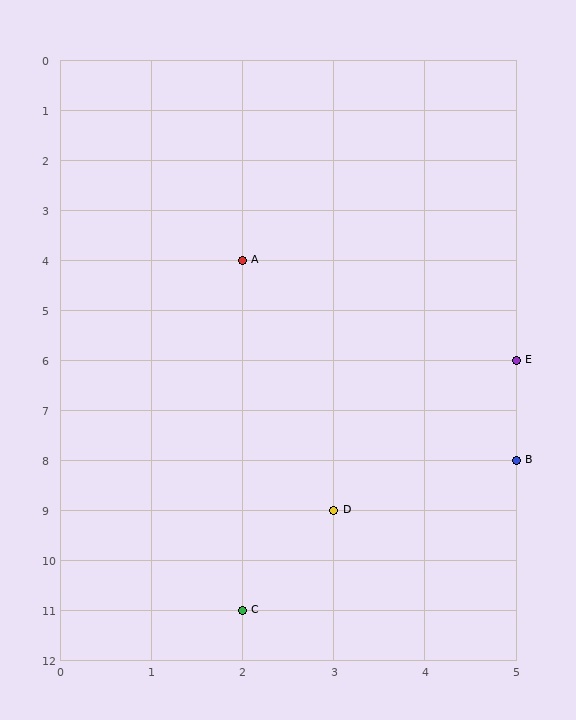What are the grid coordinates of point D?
Point D is at grid coordinates (3, 9).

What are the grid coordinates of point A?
Point A is at grid coordinates (2, 4).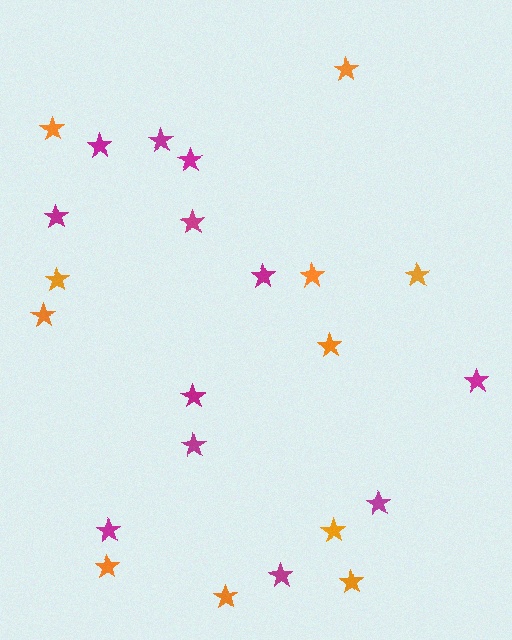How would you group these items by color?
There are 2 groups: one group of magenta stars (12) and one group of orange stars (11).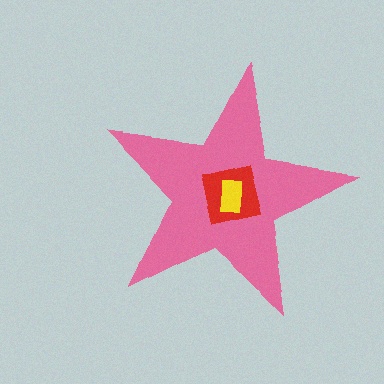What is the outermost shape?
The pink star.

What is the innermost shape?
The yellow rectangle.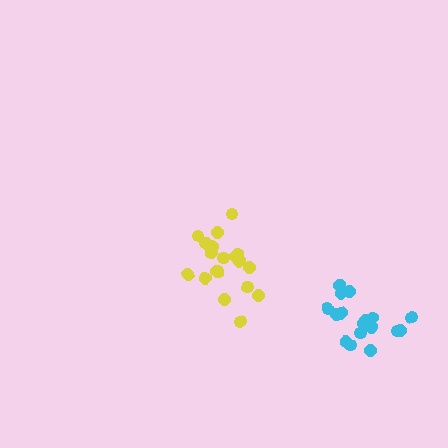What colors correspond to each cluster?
The clusters are colored: yellow, cyan.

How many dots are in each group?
Group 1: 20 dots, Group 2: 17 dots (37 total).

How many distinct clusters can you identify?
There are 2 distinct clusters.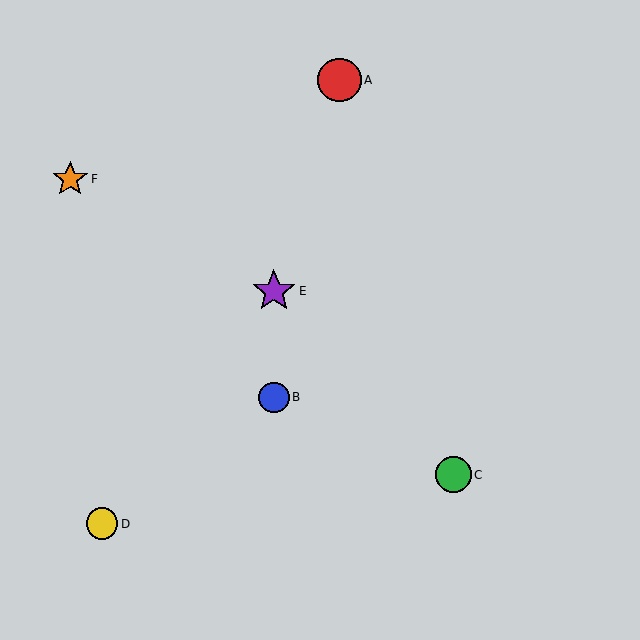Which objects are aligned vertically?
Objects B, E are aligned vertically.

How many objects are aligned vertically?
2 objects (B, E) are aligned vertically.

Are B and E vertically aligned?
Yes, both are at x≈274.